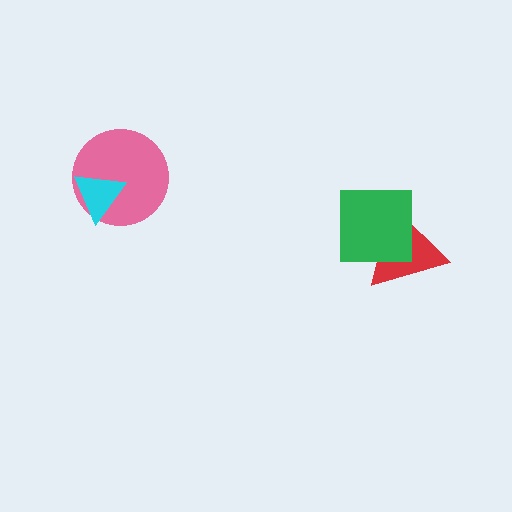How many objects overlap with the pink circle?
1 object overlaps with the pink circle.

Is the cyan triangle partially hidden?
No, no other shape covers it.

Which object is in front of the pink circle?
The cyan triangle is in front of the pink circle.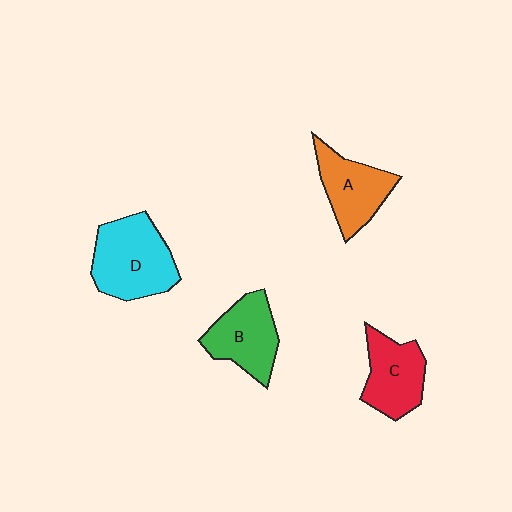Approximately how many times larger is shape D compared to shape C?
Approximately 1.3 times.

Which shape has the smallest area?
Shape C (red).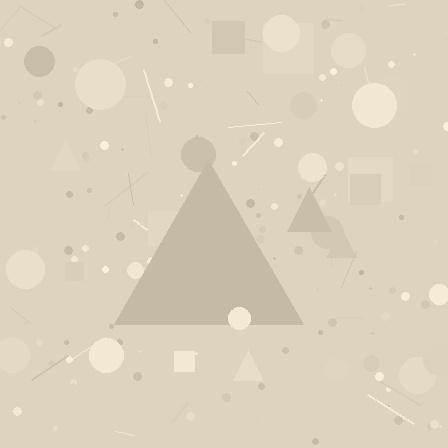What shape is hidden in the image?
A triangle is hidden in the image.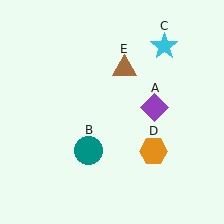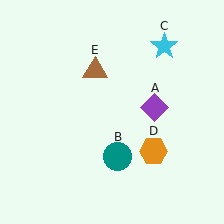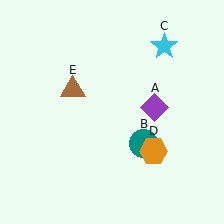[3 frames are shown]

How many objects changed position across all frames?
2 objects changed position: teal circle (object B), brown triangle (object E).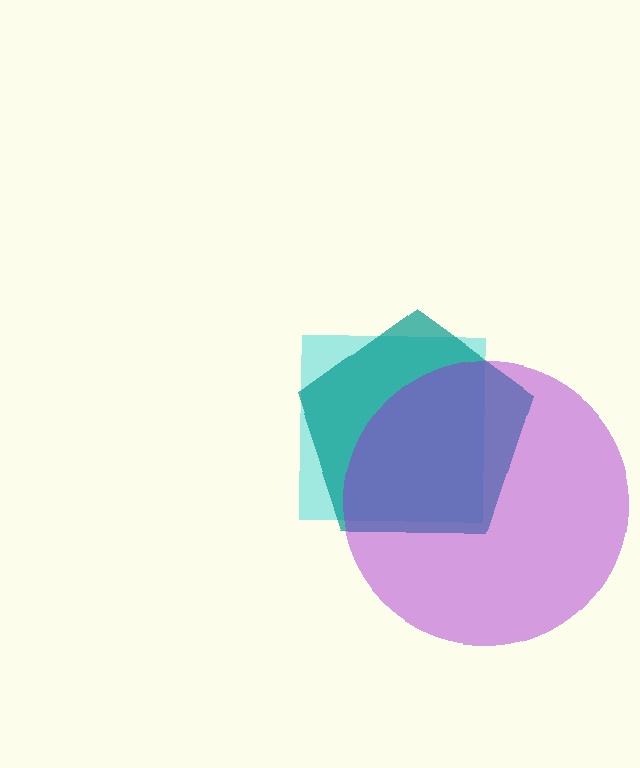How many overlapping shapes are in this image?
There are 3 overlapping shapes in the image.